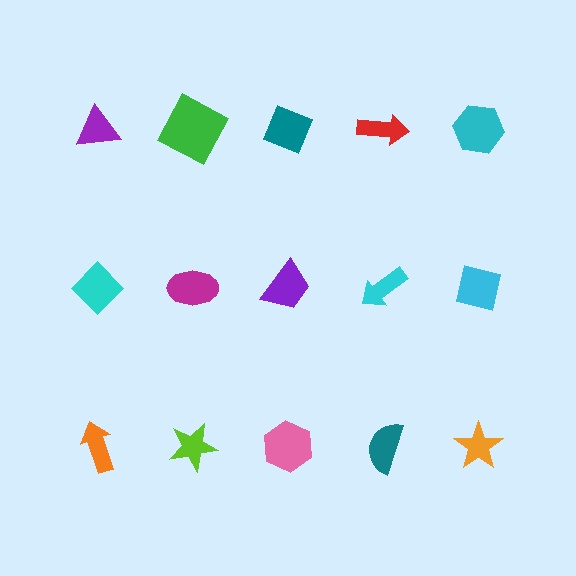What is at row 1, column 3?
A teal diamond.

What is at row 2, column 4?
A cyan arrow.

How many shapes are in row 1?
5 shapes.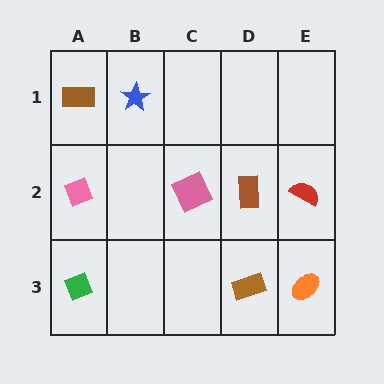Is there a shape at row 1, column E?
No, that cell is empty.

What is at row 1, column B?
A blue star.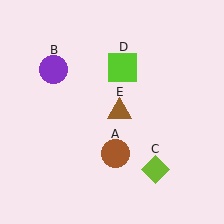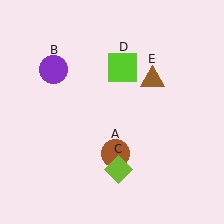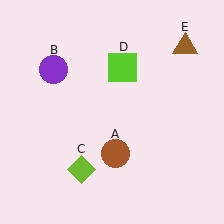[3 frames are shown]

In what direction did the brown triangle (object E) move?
The brown triangle (object E) moved up and to the right.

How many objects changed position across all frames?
2 objects changed position: lime diamond (object C), brown triangle (object E).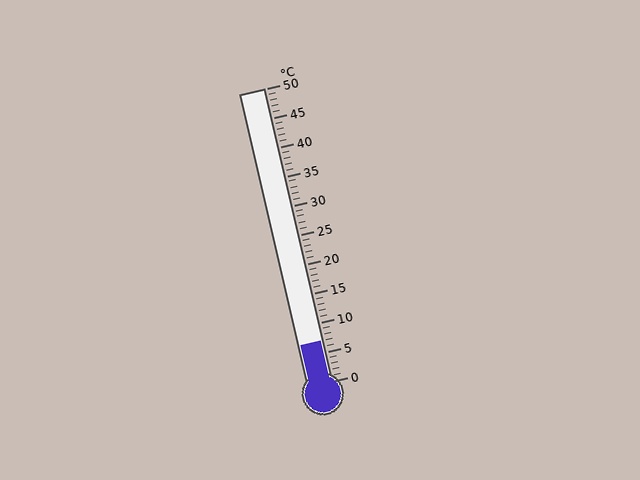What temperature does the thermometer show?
The thermometer shows approximately 7°C.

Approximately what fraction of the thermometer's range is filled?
The thermometer is filled to approximately 15% of its range.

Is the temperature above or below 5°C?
The temperature is above 5°C.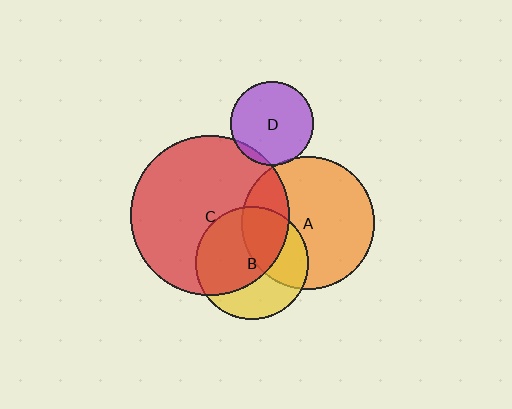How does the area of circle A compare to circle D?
Approximately 2.5 times.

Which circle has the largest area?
Circle C (red).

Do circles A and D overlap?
Yes.